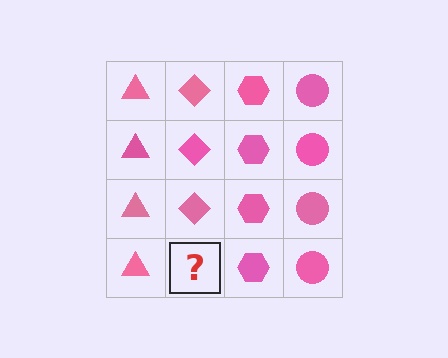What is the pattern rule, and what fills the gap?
The rule is that each column has a consistent shape. The gap should be filled with a pink diamond.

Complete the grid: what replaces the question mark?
The question mark should be replaced with a pink diamond.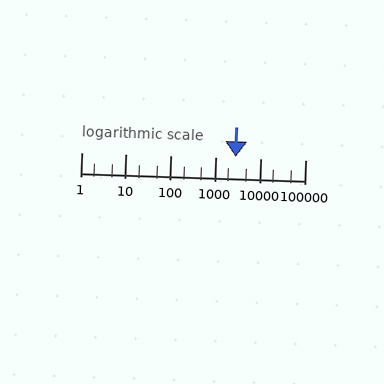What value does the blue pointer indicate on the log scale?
The pointer indicates approximately 2800.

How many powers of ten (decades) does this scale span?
The scale spans 5 decades, from 1 to 100000.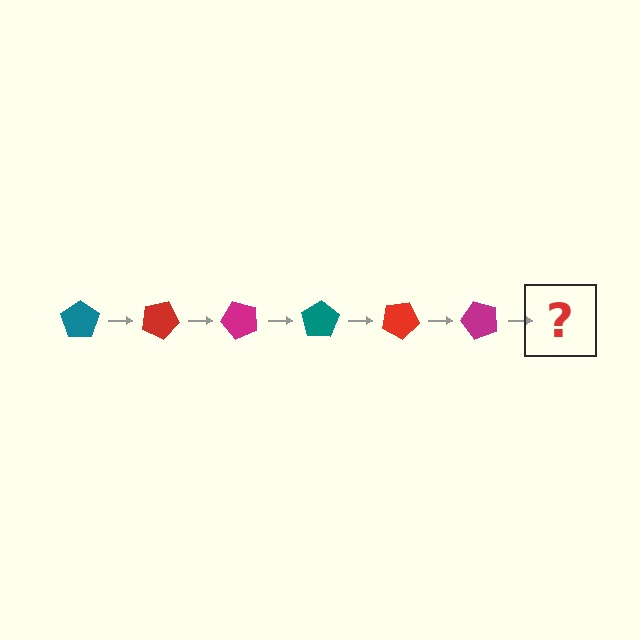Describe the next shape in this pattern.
It should be a teal pentagon, rotated 150 degrees from the start.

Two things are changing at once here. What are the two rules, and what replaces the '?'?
The two rules are that it rotates 25 degrees each step and the color cycles through teal, red, and magenta. The '?' should be a teal pentagon, rotated 150 degrees from the start.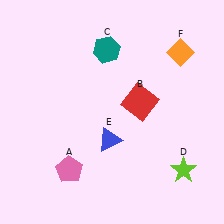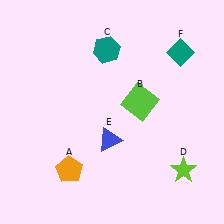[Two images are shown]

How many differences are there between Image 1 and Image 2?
There are 3 differences between the two images.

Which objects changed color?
A changed from pink to orange. B changed from red to lime. F changed from orange to teal.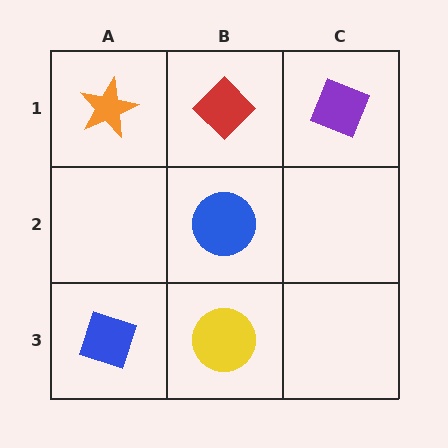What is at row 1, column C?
A purple diamond.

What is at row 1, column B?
A red diamond.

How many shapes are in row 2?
1 shape.